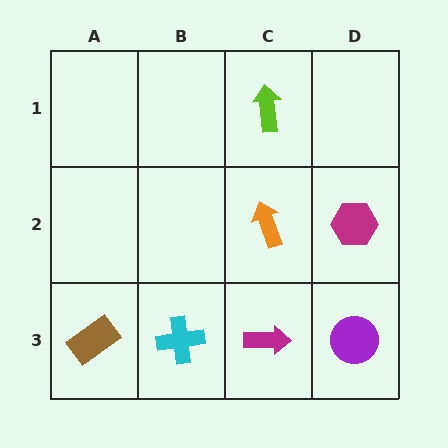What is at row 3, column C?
A magenta arrow.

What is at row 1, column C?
A lime arrow.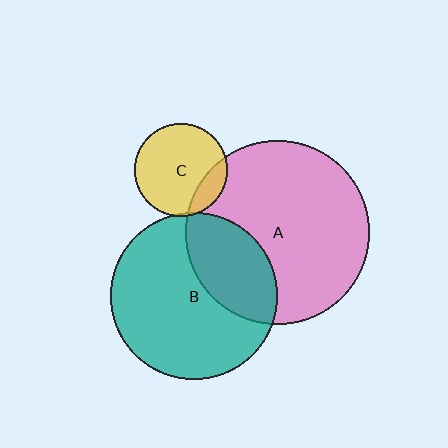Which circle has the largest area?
Circle A (pink).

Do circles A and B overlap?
Yes.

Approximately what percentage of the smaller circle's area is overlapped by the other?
Approximately 30%.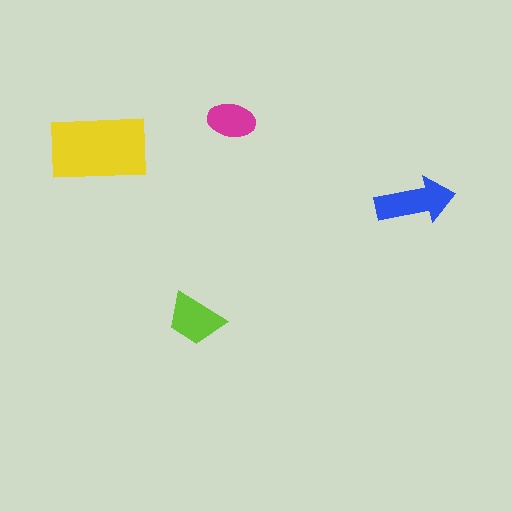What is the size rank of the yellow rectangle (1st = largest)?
1st.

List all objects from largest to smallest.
The yellow rectangle, the blue arrow, the lime trapezoid, the magenta ellipse.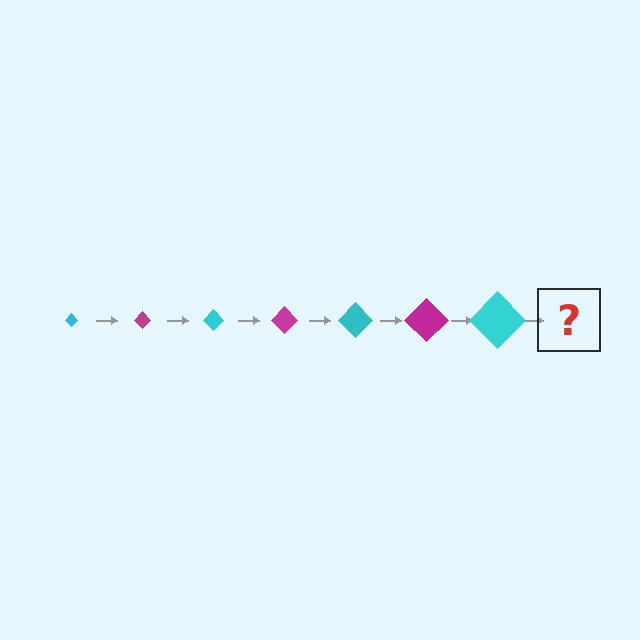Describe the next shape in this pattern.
It should be a magenta diamond, larger than the previous one.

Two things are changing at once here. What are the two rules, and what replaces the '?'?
The two rules are that the diamond grows larger each step and the color cycles through cyan and magenta. The '?' should be a magenta diamond, larger than the previous one.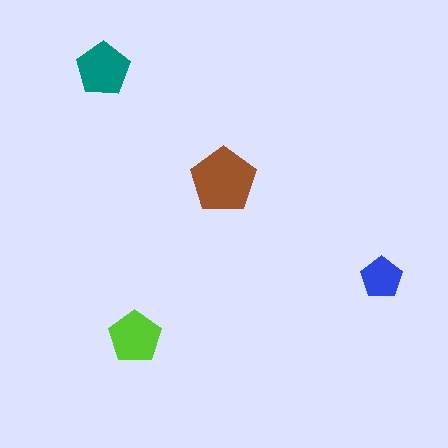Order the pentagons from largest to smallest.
the brown one, the teal one, the lime one, the blue one.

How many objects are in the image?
There are 4 objects in the image.